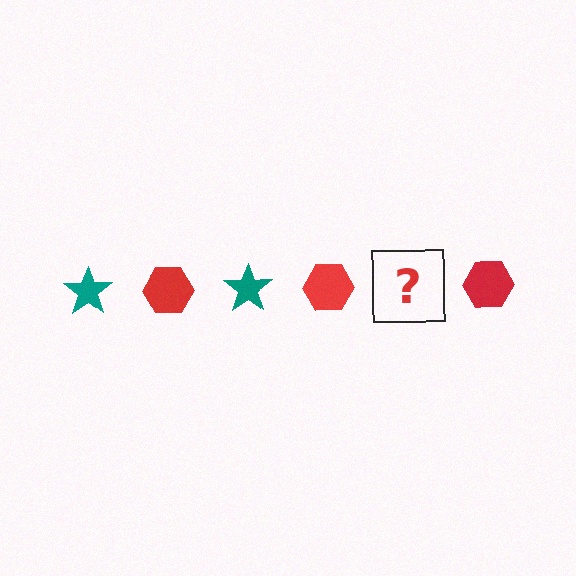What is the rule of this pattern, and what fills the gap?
The rule is that the pattern alternates between teal star and red hexagon. The gap should be filled with a teal star.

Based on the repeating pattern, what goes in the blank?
The blank should be a teal star.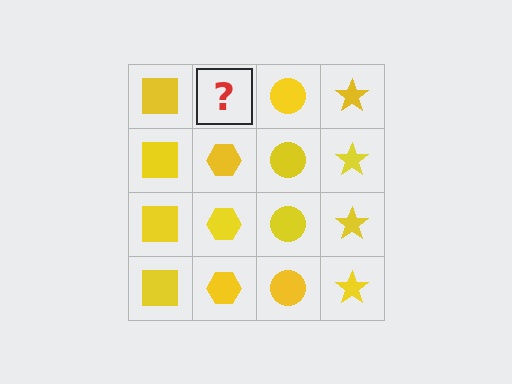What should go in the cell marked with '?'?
The missing cell should contain a yellow hexagon.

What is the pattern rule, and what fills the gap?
The rule is that each column has a consistent shape. The gap should be filled with a yellow hexagon.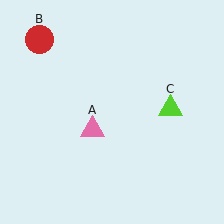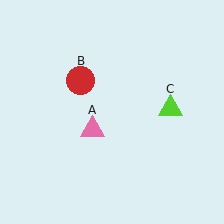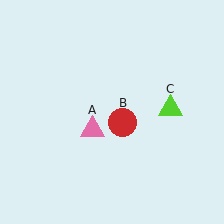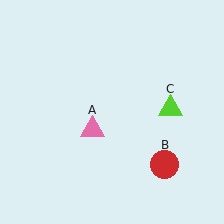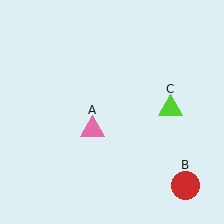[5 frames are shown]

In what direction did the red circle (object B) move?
The red circle (object B) moved down and to the right.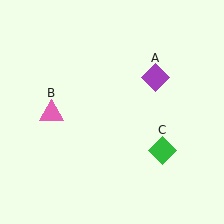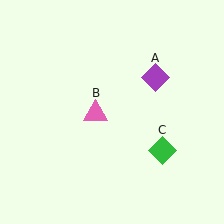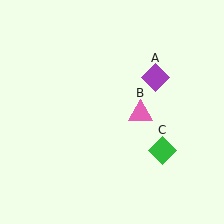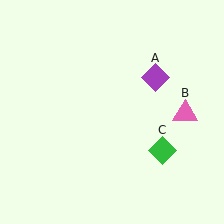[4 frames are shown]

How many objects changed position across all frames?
1 object changed position: pink triangle (object B).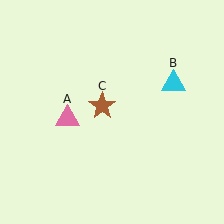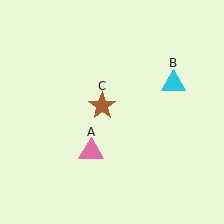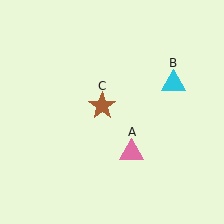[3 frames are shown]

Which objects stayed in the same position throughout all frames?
Cyan triangle (object B) and brown star (object C) remained stationary.